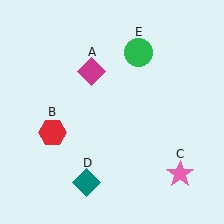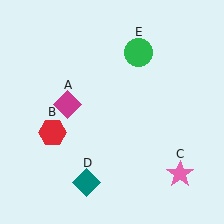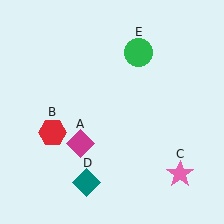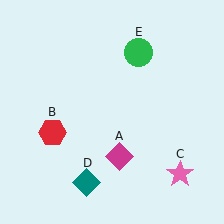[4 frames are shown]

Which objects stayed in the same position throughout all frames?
Red hexagon (object B) and pink star (object C) and teal diamond (object D) and green circle (object E) remained stationary.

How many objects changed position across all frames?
1 object changed position: magenta diamond (object A).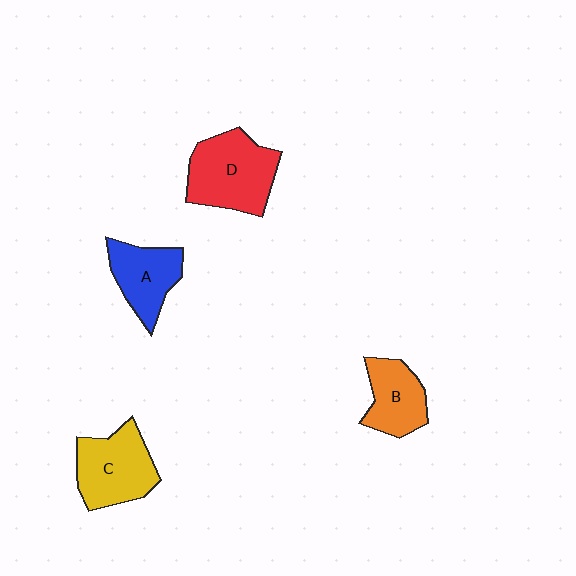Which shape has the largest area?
Shape D (red).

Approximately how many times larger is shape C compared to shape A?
Approximately 1.2 times.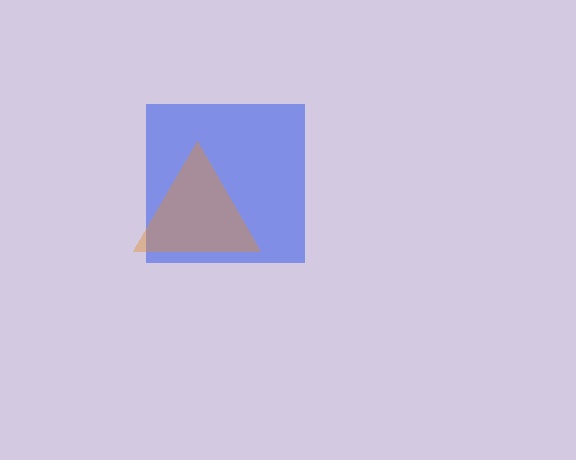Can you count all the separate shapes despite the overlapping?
Yes, there are 2 separate shapes.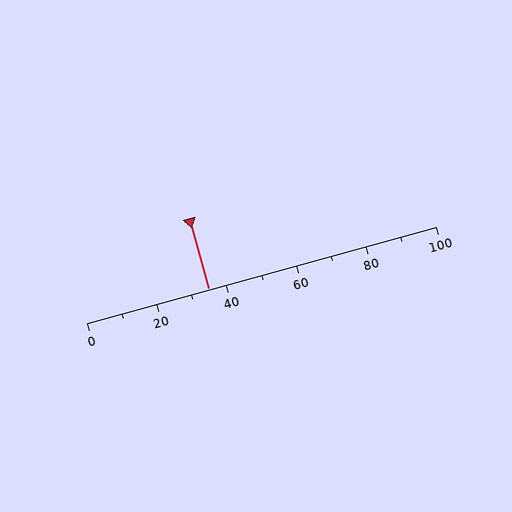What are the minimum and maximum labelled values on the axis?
The axis runs from 0 to 100.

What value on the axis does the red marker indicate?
The marker indicates approximately 35.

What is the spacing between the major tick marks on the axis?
The major ticks are spaced 20 apart.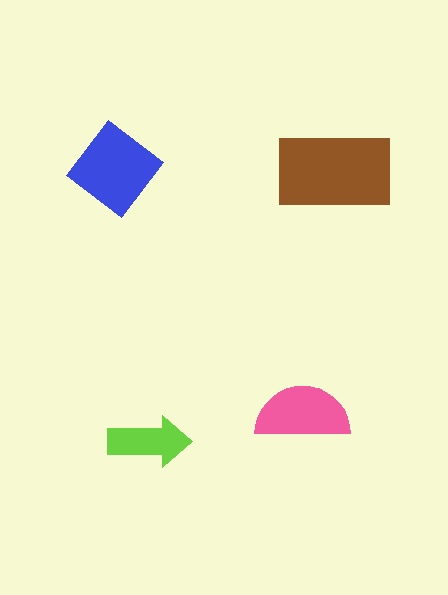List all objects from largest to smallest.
The brown rectangle, the blue diamond, the pink semicircle, the lime arrow.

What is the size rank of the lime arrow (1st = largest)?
4th.